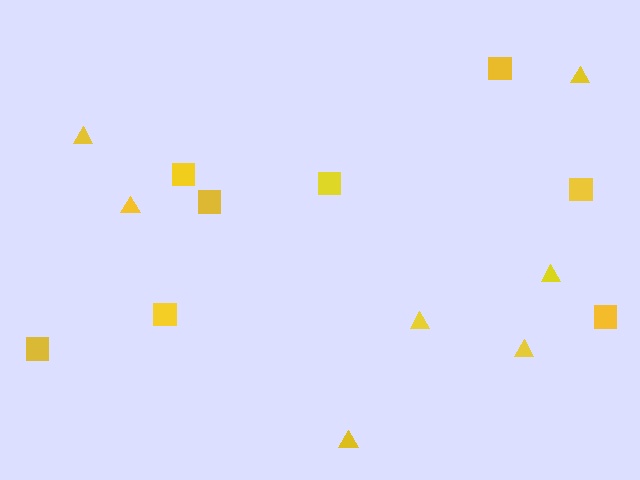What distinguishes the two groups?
There are 2 groups: one group of triangles (7) and one group of squares (8).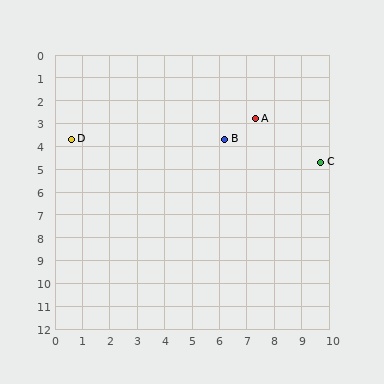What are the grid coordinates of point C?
Point C is at approximately (9.7, 4.7).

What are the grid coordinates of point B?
Point B is at approximately (6.2, 3.7).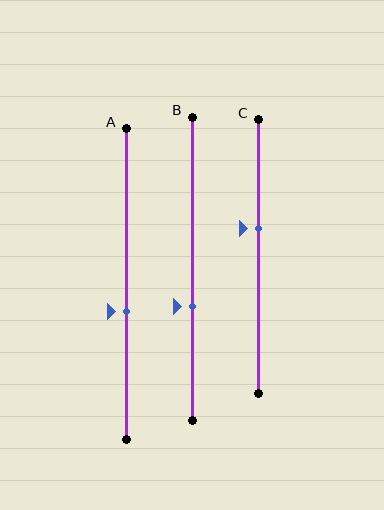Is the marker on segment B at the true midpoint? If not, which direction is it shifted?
No, the marker on segment B is shifted downward by about 12% of the segment length.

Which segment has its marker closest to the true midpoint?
Segment A has its marker closest to the true midpoint.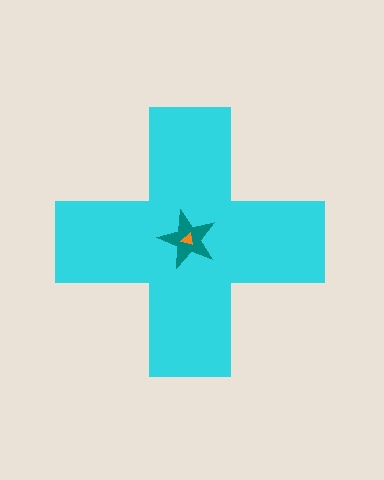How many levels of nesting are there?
3.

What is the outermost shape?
The cyan cross.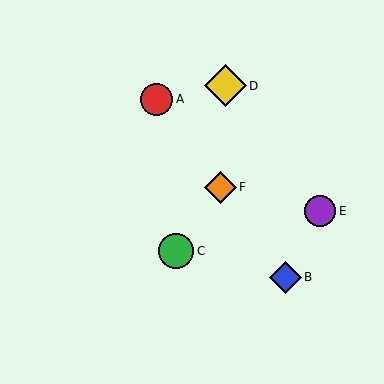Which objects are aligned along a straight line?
Objects A, B, F are aligned along a straight line.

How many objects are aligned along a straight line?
3 objects (A, B, F) are aligned along a straight line.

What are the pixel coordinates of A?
Object A is at (156, 99).